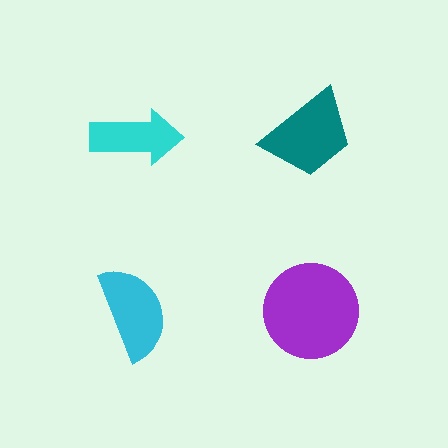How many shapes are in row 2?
2 shapes.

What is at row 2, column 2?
A purple circle.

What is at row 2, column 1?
A cyan semicircle.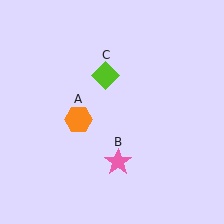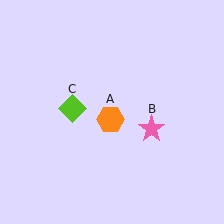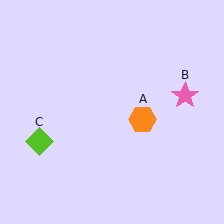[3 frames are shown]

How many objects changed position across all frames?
3 objects changed position: orange hexagon (object A), pink star (object B), lime diamond (object C).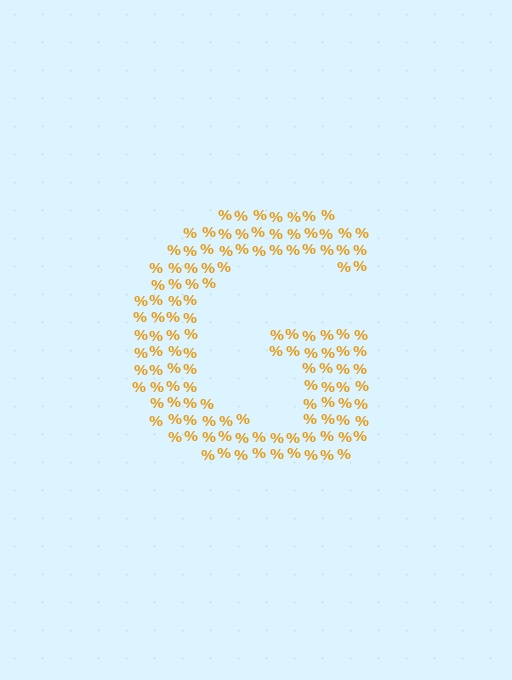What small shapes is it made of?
It is made of small percent signs.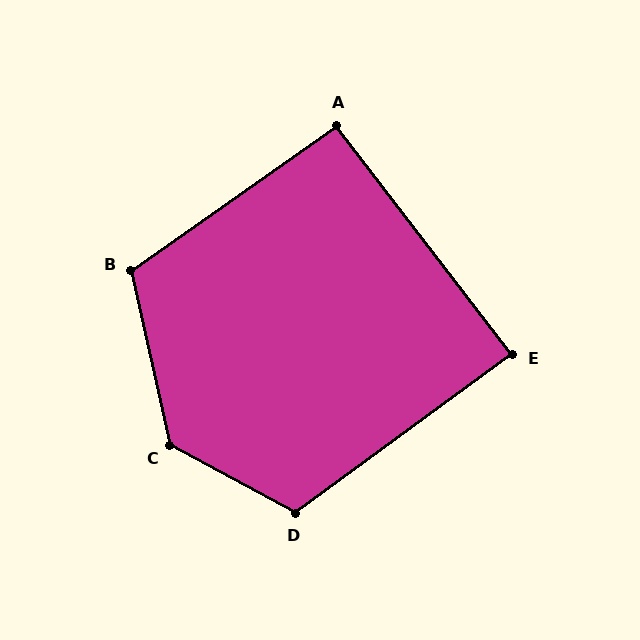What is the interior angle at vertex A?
Approximately 92 degrees (approximately right).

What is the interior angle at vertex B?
Approximately 113 degrees (obtuse).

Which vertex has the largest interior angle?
C, at approximately 131 degrees.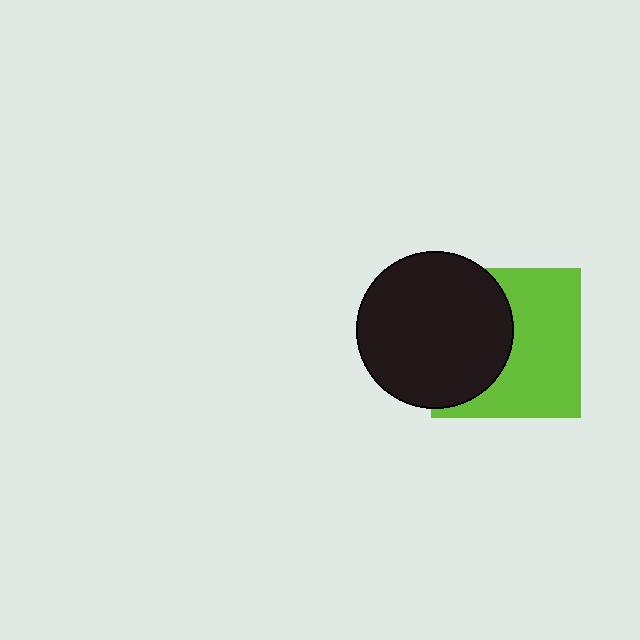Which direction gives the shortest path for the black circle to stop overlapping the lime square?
Moving left gives the shortest separation.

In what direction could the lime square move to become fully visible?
The lime square could move right. That would shift it out from behind the black circle entirely.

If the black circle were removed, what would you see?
You would see the complete lime square.